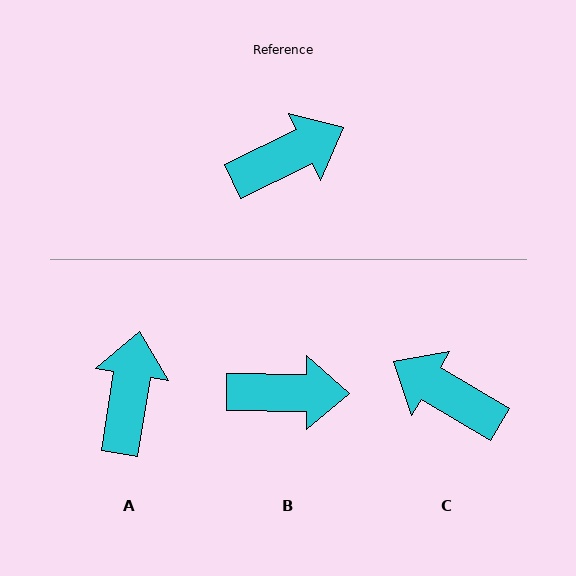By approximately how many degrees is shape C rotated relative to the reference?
Approximately 124 degrees counter-clockwise.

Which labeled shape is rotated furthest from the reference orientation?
C, about 124 degrees away.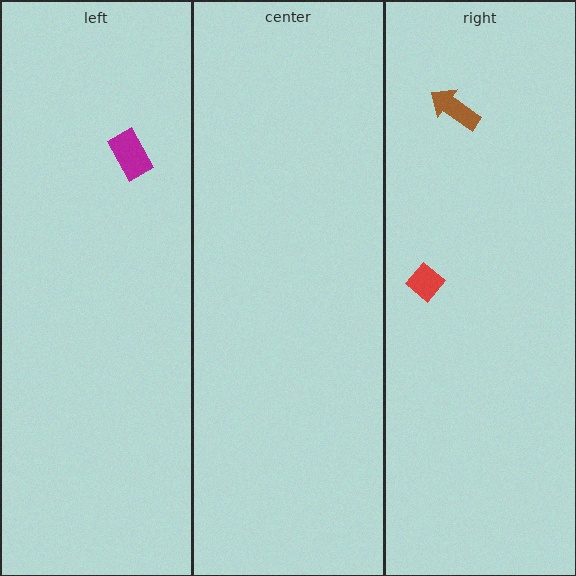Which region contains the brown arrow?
The right region.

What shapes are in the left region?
The magenta rectangle.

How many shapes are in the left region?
1.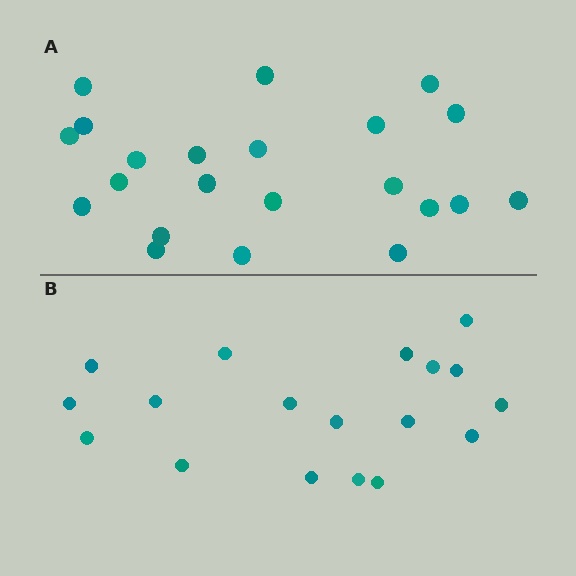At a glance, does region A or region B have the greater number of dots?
Region A (the top region) has more dots.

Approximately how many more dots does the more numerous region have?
Region A has about 4 more dots than region B.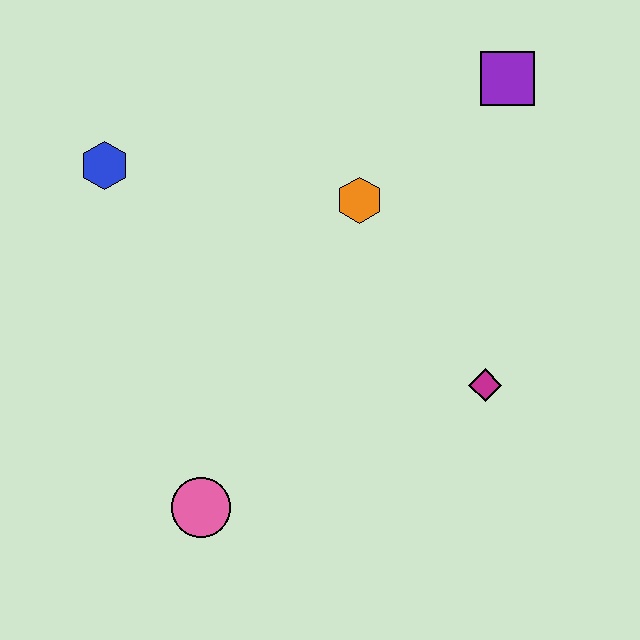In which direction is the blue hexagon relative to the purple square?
The blue hexagon is to the left of the purple square.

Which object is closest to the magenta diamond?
The orange hexagon is closest to the magenta diamond.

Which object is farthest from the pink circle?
The purple square is farthest from the pink circle.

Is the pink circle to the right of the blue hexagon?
Yes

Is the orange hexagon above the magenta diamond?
Yes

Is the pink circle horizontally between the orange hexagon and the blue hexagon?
Yes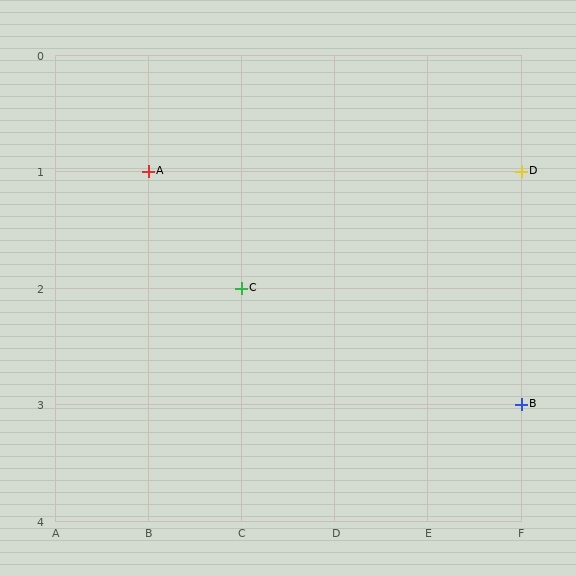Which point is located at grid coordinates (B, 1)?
Point A is at (B, 1).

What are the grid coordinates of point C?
Point C is at grid coordinates (C, 2).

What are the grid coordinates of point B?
Point B is at grid coordinates (F, 3).